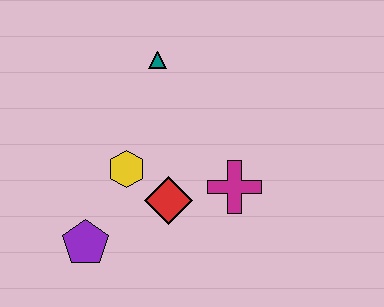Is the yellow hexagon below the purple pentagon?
No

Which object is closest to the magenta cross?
The red diamond is closest to the magenta cross.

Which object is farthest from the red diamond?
The teal triangle is farthest from the red diamond.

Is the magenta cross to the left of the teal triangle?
No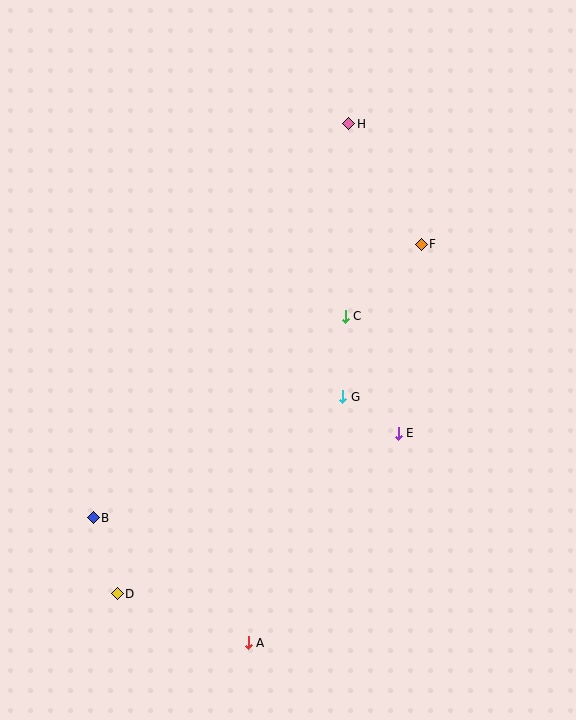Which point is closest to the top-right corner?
Point H is closest to the top-right corner.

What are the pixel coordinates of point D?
Point D is at (117, 594).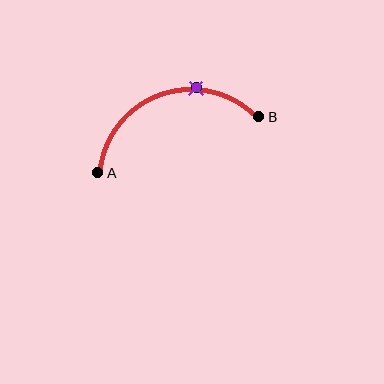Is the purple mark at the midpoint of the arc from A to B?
No. The purple mark lies on the arc but is closer to endpoint B. The arc midpoint would be at the point on the curve equidistant along the arc from both A and B.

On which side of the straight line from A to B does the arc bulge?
The arc bulges above the straight line connecting A and B.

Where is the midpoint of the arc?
The arc midpoint is the point on the curve farthest from the straight line joining A and B. It sits above that line.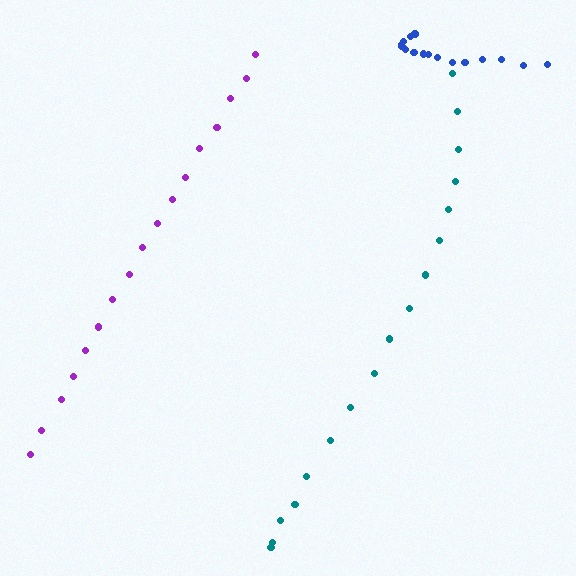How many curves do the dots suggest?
There are 3 distinct paths.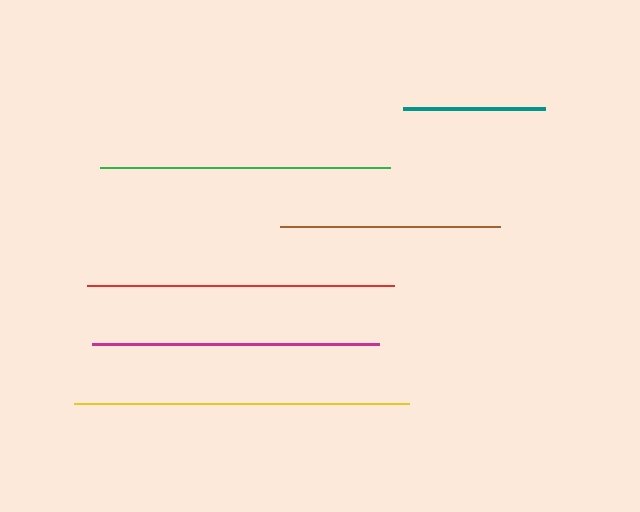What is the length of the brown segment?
The brown segment is approximately 220 pixels long.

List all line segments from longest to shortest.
From longest to shortest: yellow, red, green, magenta, brown, teal.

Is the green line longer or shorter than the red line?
The red line is longer than the green line.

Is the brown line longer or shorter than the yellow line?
The yellow line is longer than the brown line.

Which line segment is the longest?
The yellow line is the longest at approximately 335 pixels.